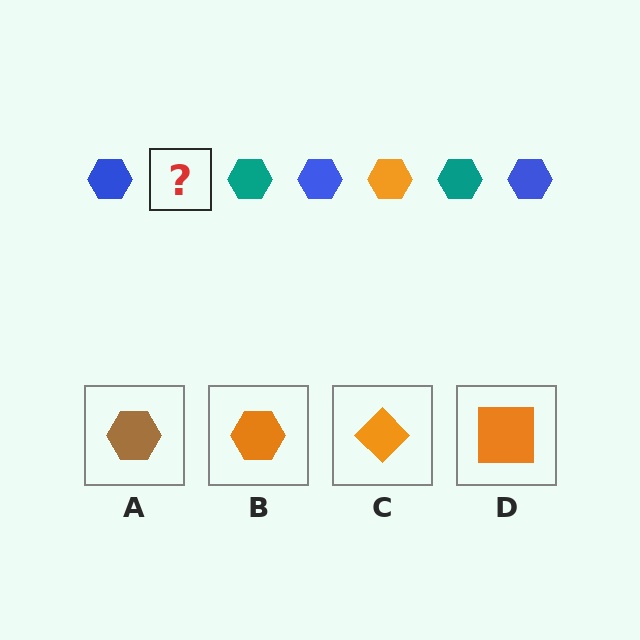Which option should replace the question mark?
Option B.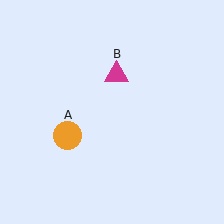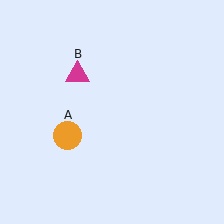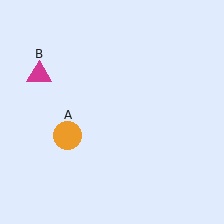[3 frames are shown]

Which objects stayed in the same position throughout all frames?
Orange circle (object A) remained stationary.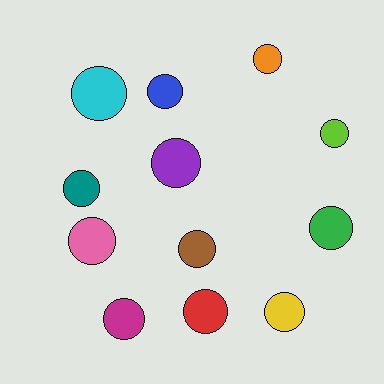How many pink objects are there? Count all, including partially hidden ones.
There is 1 pink object.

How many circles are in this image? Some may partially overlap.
There are 12 circles.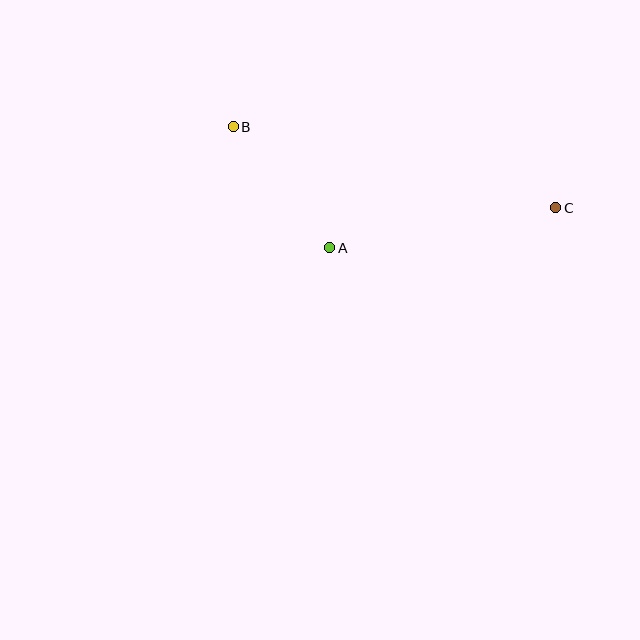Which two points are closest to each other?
Points A and B are closest to each other.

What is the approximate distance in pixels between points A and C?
The distance between A and C is approximately 230 pixels.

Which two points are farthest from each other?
Points B and C are farthest from each other.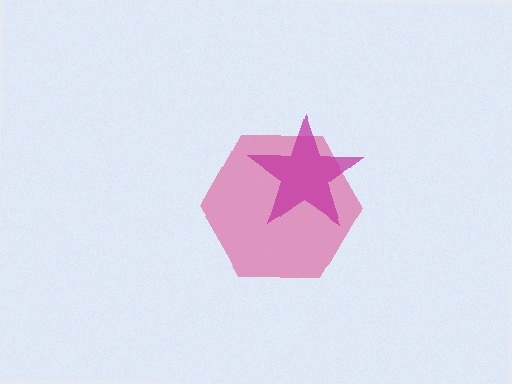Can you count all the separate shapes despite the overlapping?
Yes, there are 2 separate shapes.